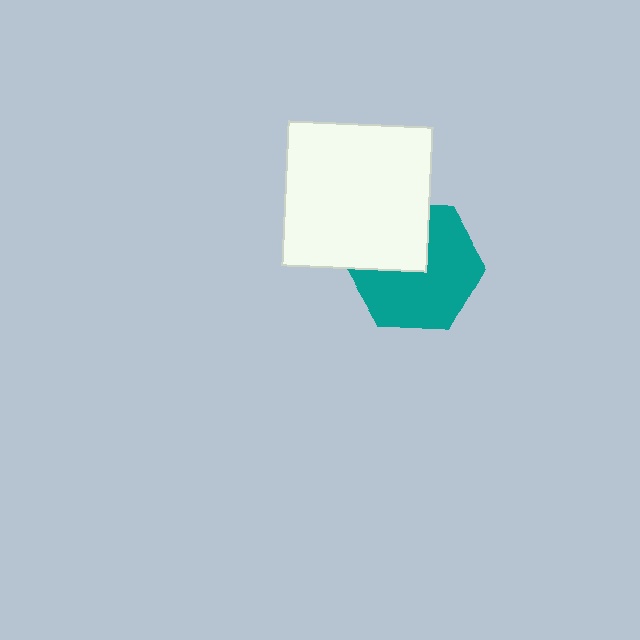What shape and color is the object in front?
The object in front is a white square.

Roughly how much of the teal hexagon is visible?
Most of it is visible (roughly 66%).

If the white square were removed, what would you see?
You would see the complete teal hexagon.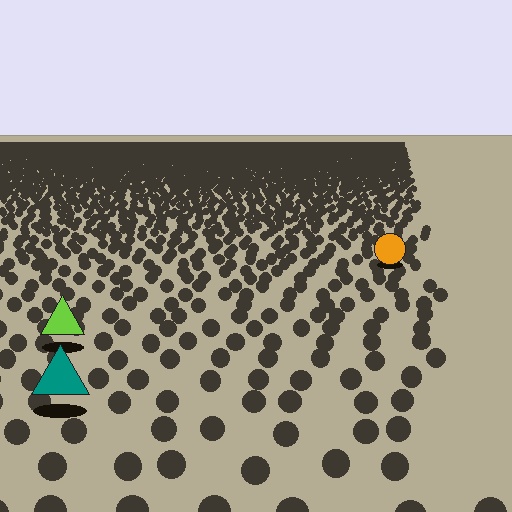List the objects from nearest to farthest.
From nearest to farthest: the teal triangle, the lime triangle, the orange circle.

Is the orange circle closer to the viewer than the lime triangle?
No. The lime triangle is closer — you can tell from the texture gradient: the ground texture is coarser near it.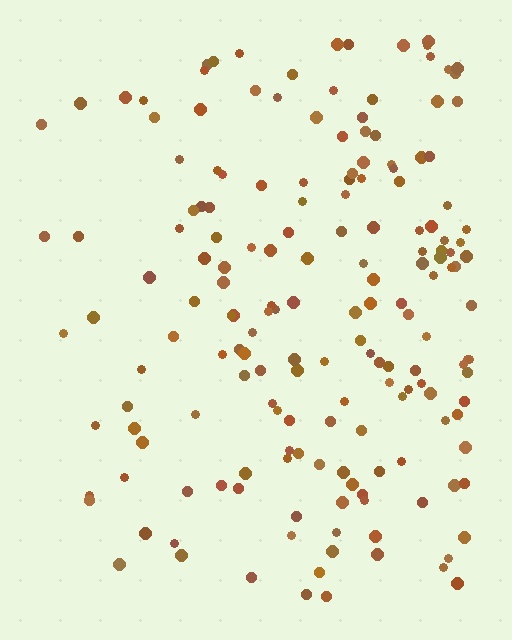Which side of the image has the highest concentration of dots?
The right.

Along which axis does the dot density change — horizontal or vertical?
Horizontal.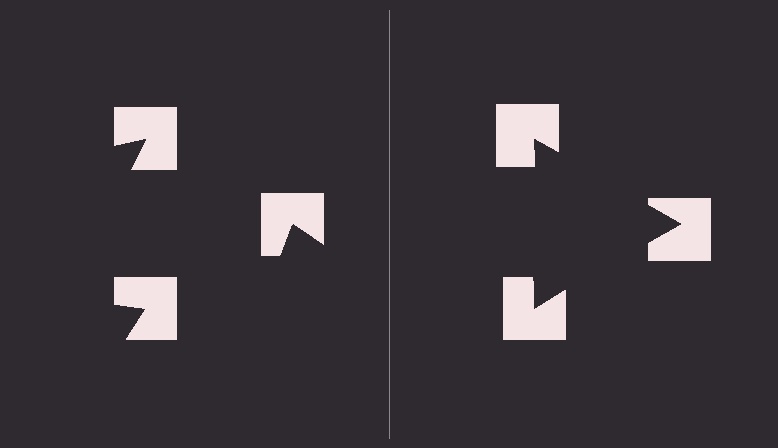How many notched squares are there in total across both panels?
6 — 3 on each side.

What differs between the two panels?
The notched squares are positioned identically on both sides; only the wedge orientations differ. On the right they align to a triangle; on the left they are misaligned.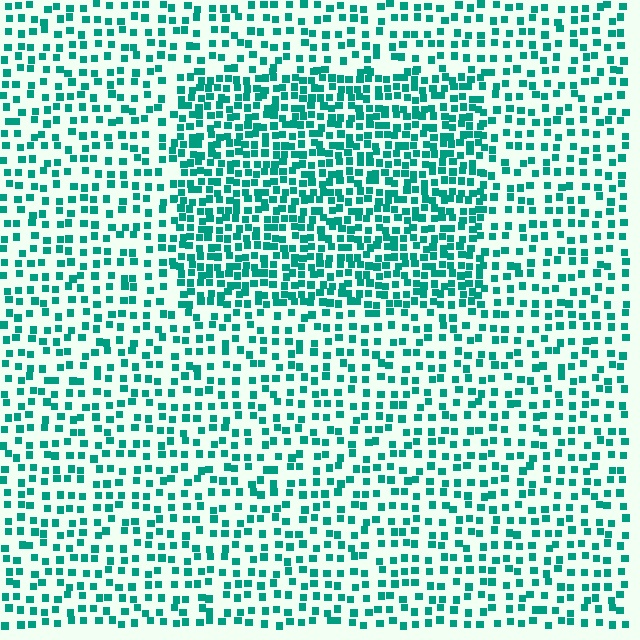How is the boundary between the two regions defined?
The boundary is defined by a change in element density (approximately 1.9x ratio). All elements are the same color, size, and shape.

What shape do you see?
I see a rectangle.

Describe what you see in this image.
The image contains small teal elements arranged at two different densities. A rectangle-shaped region is visible where the elements are more densely packed than the surrounding area.